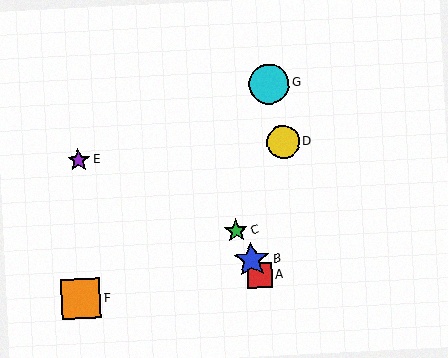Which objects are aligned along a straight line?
Objects A, B, C are aligned along a straight line.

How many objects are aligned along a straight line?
3 objects (A, B, C) are aligned along a straight line.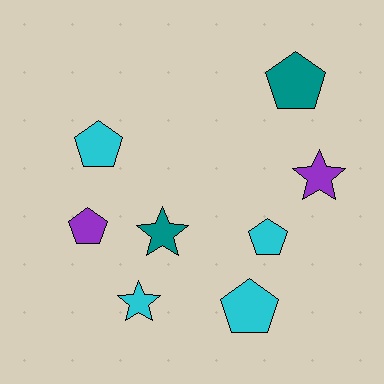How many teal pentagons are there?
There is 1 teal pentagon.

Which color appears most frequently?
Cyan, with 4 objects.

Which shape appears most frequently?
Pentagon, with 5 objects.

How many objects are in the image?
There are 8 objects.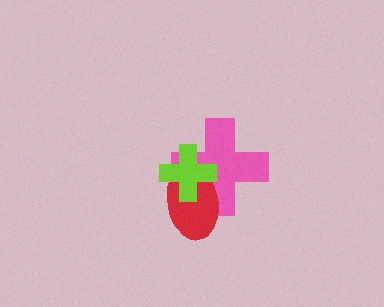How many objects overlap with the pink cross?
2 objects overlap with the pink cross.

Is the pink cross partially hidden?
Yes, it is partially covered by another shape.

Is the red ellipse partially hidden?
Yes, it is partially covered by another shape.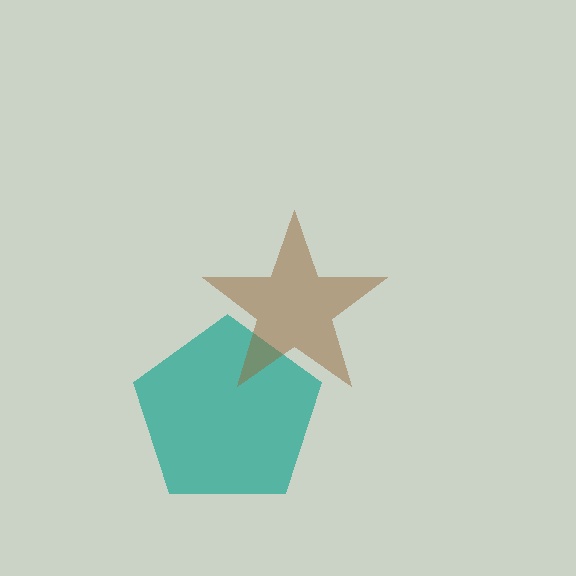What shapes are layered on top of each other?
The layered shapes are: a teal pentagon, a brown star.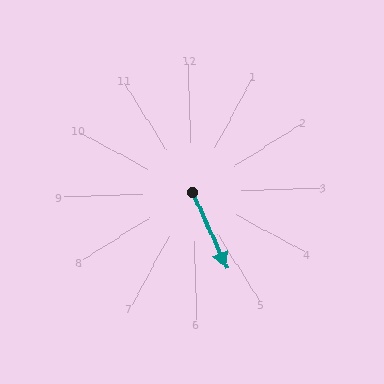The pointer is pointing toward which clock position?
Roughly 5 o'clock.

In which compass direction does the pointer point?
Southeast.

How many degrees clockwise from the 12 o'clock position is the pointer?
Approximately 157 degrees.